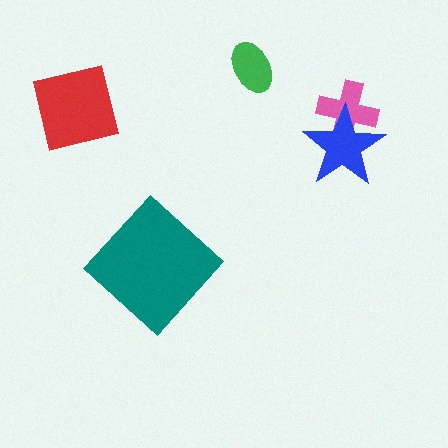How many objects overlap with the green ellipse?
0 objects overlap with the green ellipse.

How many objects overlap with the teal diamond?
0 objects overlap with the teal diamond.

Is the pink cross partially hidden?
Yes, it is partially covered by another shape.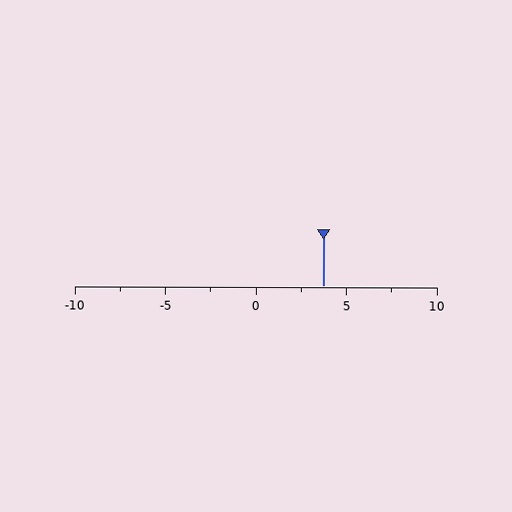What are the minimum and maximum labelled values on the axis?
The axis runs from -10 to 10.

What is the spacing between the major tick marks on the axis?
The major ticks are spaced 5 apart.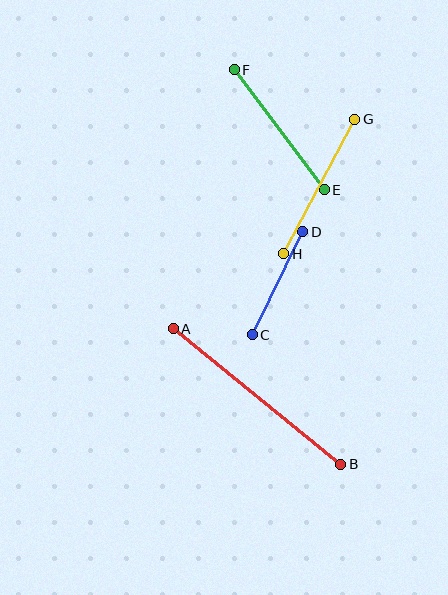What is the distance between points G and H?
The distance is approximately 152 pixels.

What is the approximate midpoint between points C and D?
The midpoint is at approximately (278, 283) pixels.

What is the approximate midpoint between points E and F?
The midpoint is at approximately (279, 130) pixels.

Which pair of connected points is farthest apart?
Points A and B are farthest apart.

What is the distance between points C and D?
The distance is approximately 115 pixels.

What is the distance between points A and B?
The distance is approximately 216 pixels.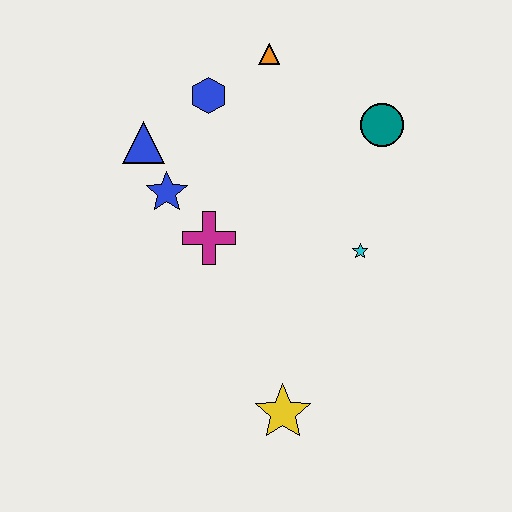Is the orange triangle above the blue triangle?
Yes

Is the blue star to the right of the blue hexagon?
No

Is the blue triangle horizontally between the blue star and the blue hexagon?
No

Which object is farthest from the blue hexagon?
The yellow star is farthest from the blue hexagon.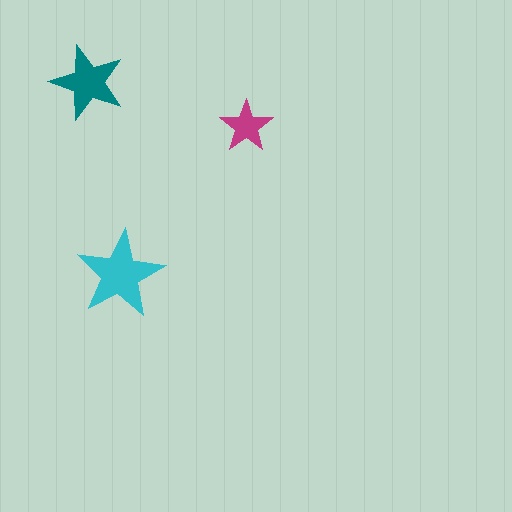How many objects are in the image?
There are 3 objects in the image.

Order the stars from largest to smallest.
the cyan one, the teal one, the magenta one.